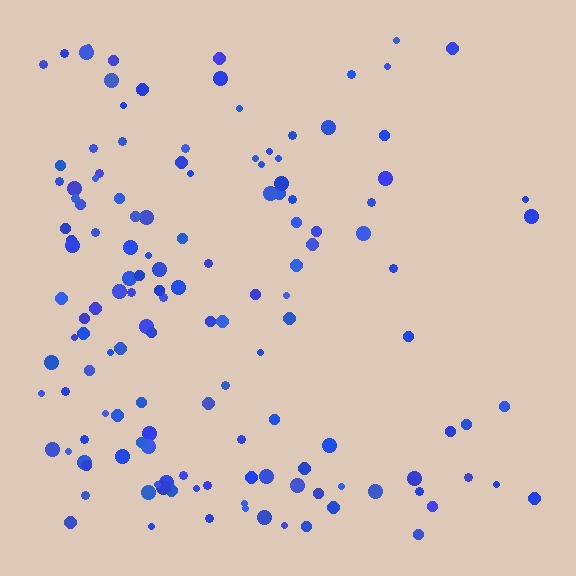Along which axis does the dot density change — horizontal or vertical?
Horizontal.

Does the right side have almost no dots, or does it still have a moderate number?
Still a moderate number, just noticeably fewer than the left.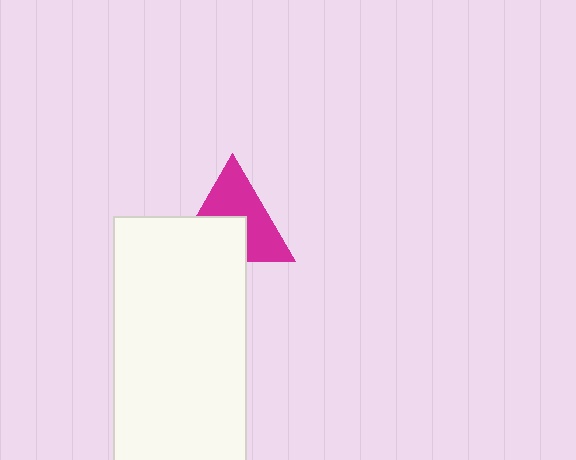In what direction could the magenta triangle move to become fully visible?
The magenta triangle could move up. That would shift it out from behind the white rectangle entirely.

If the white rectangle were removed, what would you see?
You would see the complete magenta triangle.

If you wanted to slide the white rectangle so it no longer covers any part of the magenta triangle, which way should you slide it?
Slide it down — that is the most direct way to separate the two shapes.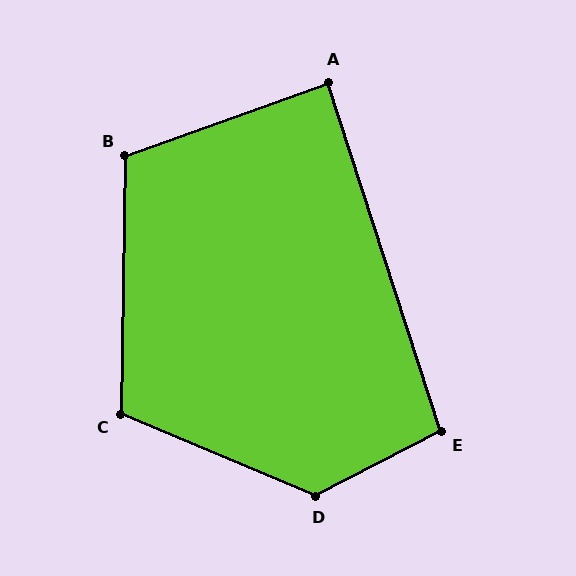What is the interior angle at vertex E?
Approximately 99 degrees (obtuse).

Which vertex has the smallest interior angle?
A, at approximately 88 degrees.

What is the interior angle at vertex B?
Approximately 111 degrees (obtuse).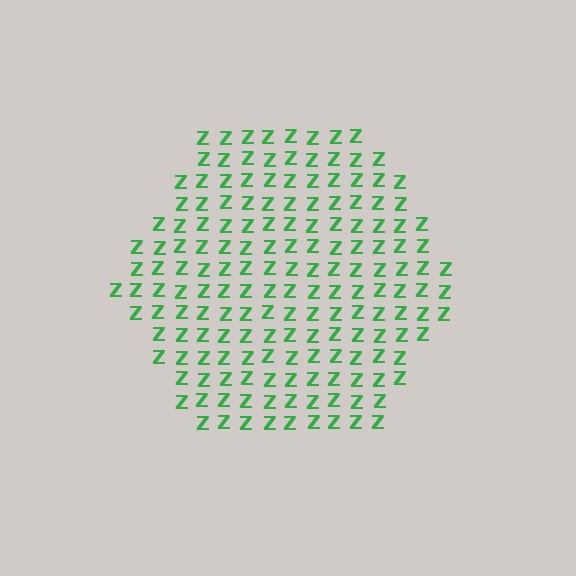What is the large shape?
The large shape is a hexagon.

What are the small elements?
The small elements are letter Z's.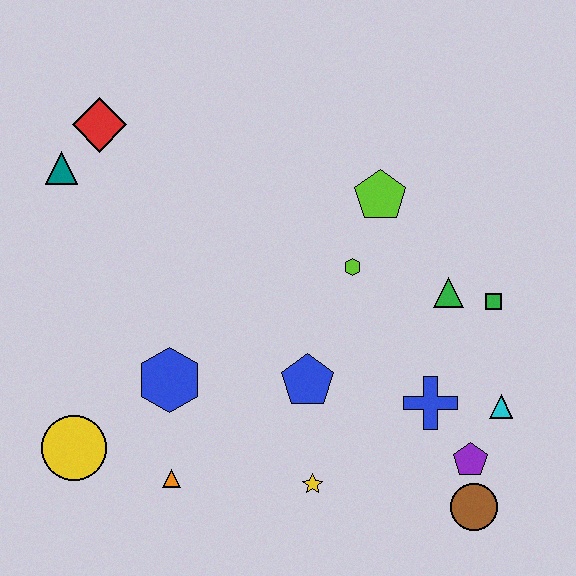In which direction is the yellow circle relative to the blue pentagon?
The yellow circle is to the left of the blue pentagon.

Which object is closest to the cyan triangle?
The purple pentagon is closest to the cyan triangle.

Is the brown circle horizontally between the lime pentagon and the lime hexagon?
No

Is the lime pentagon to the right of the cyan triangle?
No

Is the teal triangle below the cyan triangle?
No